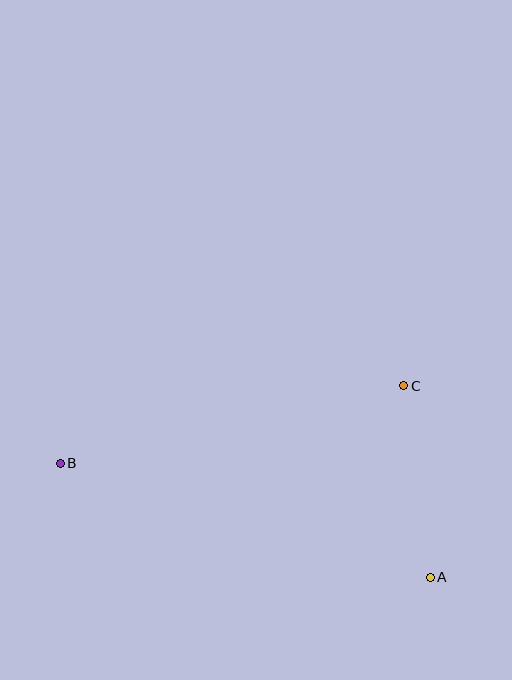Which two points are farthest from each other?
Points A and B are farthest from each other.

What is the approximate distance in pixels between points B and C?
The distance between B and C is approximately 352 pixels.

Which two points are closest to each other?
Points A and C are closest to each other.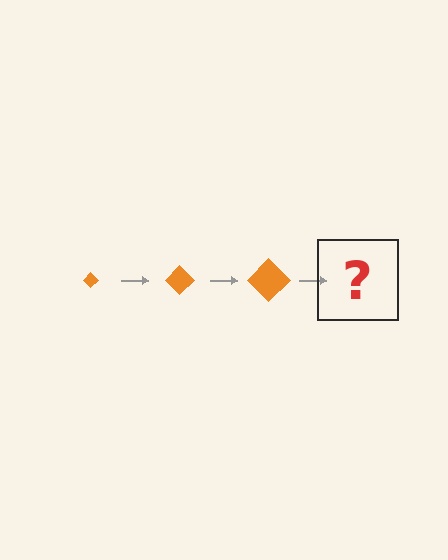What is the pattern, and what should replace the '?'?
The pattern is that the diamond gets progressively larger each step. The '?' should be an orange diamond, larger than the previous one.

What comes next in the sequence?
The next element should be an orange diamond, larger than the previous one.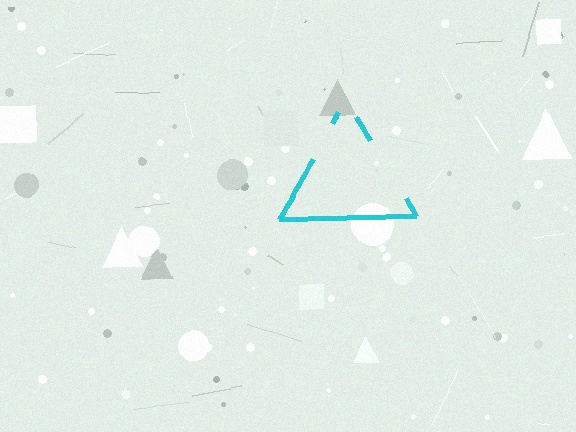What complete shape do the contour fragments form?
The contour fragments form a triangle.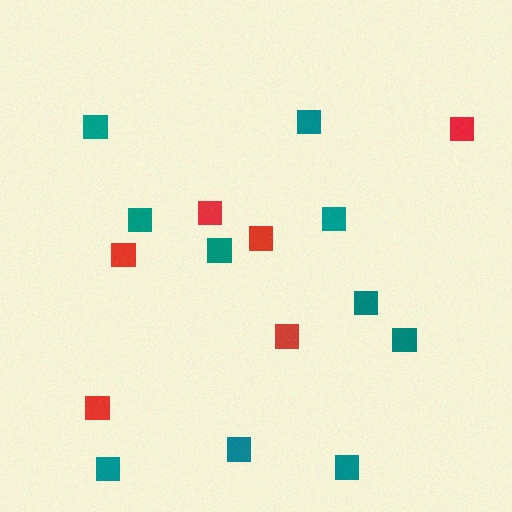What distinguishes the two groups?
There are 2 groups: one group of red squares (6) and one group of teal squares (10).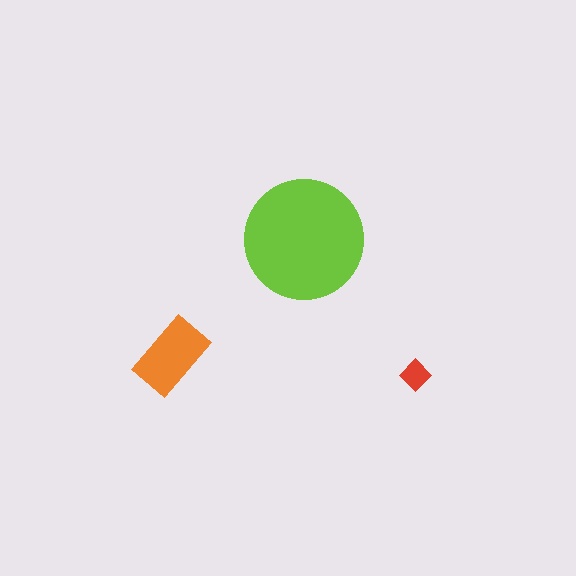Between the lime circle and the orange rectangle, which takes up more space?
The lime circle.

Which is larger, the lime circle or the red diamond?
The lime circle.